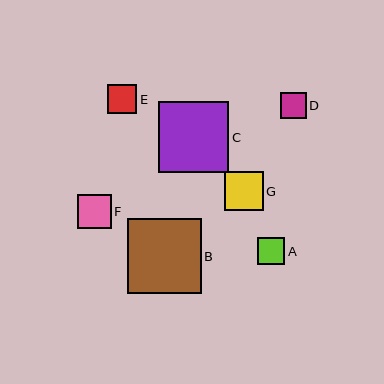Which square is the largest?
Square B is the largest with a size of approximately 74 pixels.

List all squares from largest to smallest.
From largest to smallest: B, C, G, F, E, A, D.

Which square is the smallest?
Square D is the smallest with a size of approximately 26 pixels.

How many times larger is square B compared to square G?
Square B is approximately 1.9 times the size of square G.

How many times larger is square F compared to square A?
Square F is approximately 1.2 times the size of square A.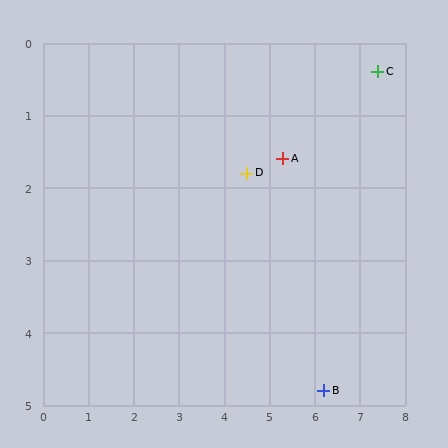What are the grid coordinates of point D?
Point D is at approximately (4.5, 1.8).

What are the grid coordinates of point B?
Point B is at approximately (6.2, 4.8).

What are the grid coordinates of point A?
Point A is at approximately (5.3, 1.6).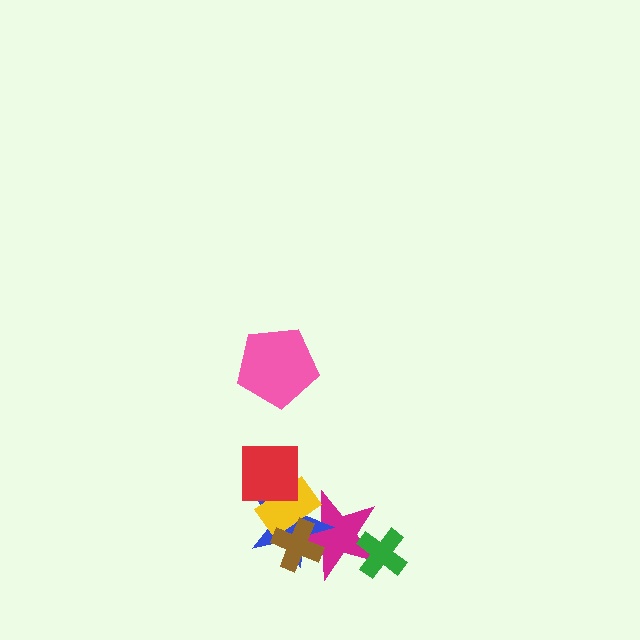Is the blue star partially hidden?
Yes, it is partially covered by another shape.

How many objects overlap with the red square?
2 objects overlap with the red square.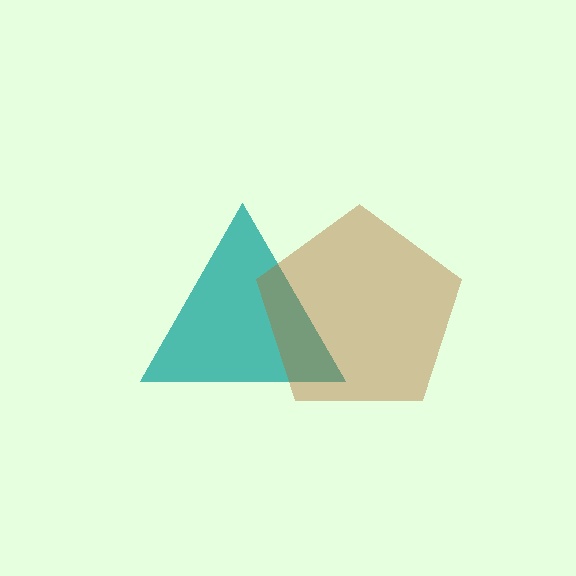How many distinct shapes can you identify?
There are 2 distinct shapes: a teal triangle, a brown pentagon.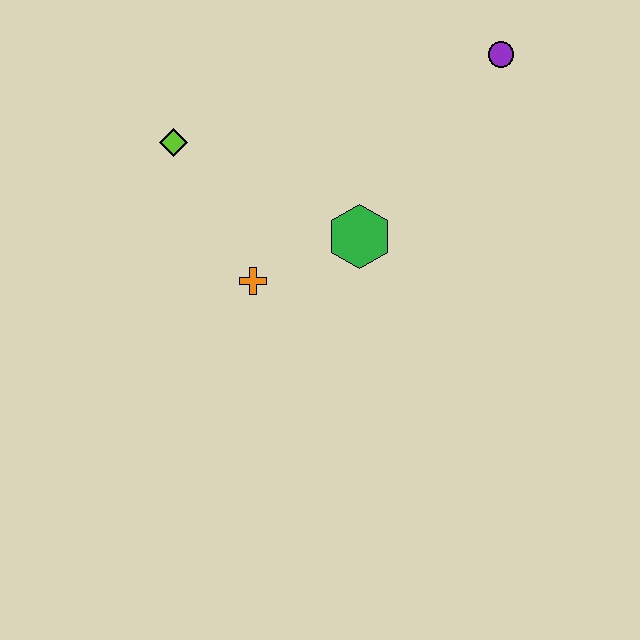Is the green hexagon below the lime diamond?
Yes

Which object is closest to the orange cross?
The green hexagon is closest to the orange cross.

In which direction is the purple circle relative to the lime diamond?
The purple circle is to the right of the lime diamond.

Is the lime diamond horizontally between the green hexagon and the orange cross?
No